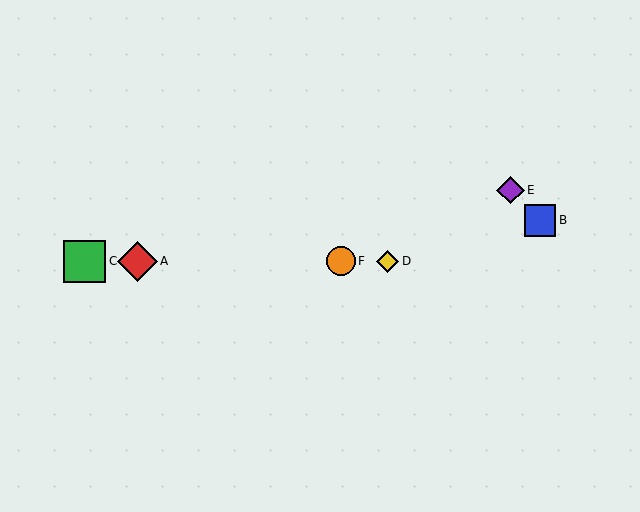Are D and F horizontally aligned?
Yes, both are at y≈261.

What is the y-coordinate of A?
Object A is at y≈261.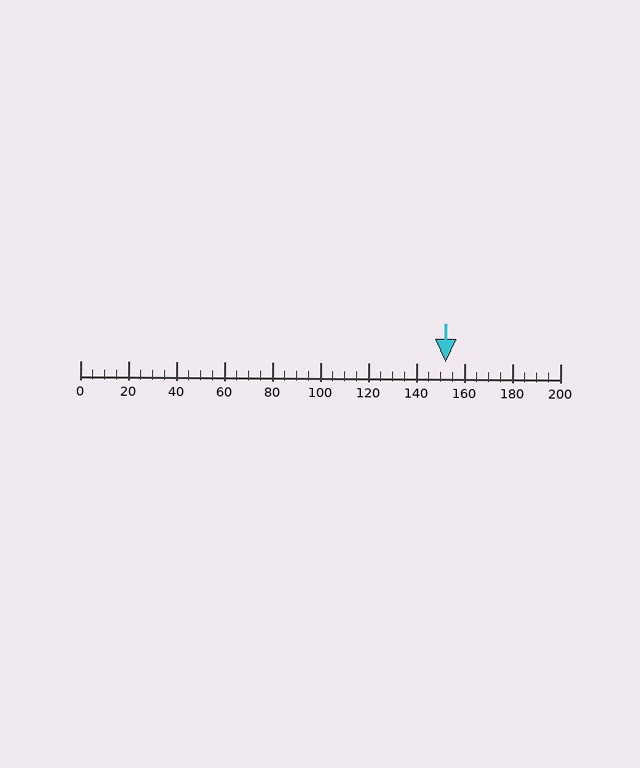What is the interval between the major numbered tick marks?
The major tick marks are spaced 20 units apart.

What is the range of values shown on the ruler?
The ruler shows values from 0 to 200.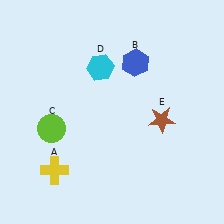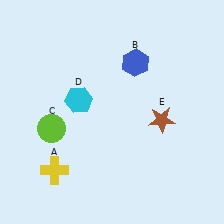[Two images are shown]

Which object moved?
The cyan hexagon (D) moved down.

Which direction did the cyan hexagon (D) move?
The cyan hexagon (D) moved down.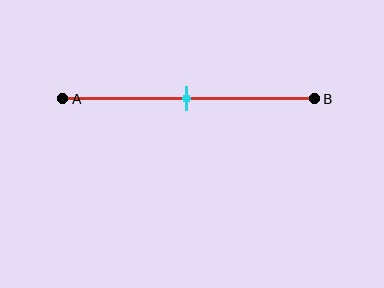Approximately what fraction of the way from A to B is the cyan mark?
The cyan mark is approximately 50% of the way from A to B.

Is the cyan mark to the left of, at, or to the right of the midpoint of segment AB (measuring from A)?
The cyan mark is approximately at the midpoint of segment AB.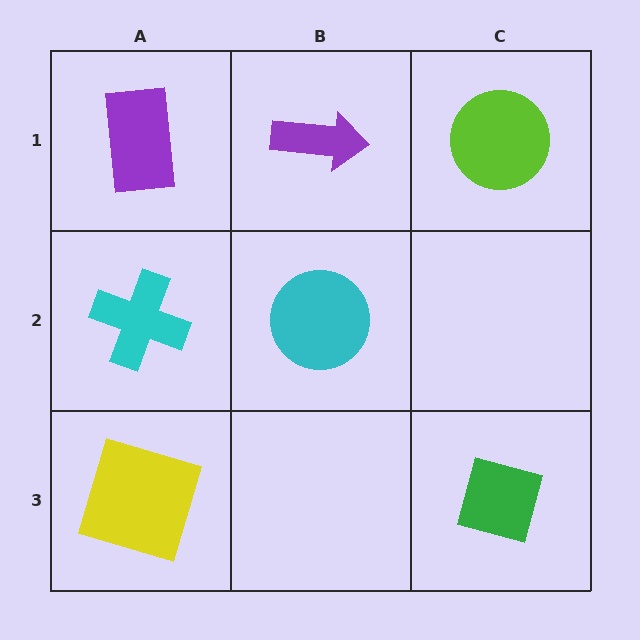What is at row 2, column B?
A cyan circle.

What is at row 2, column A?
A cyan cross.